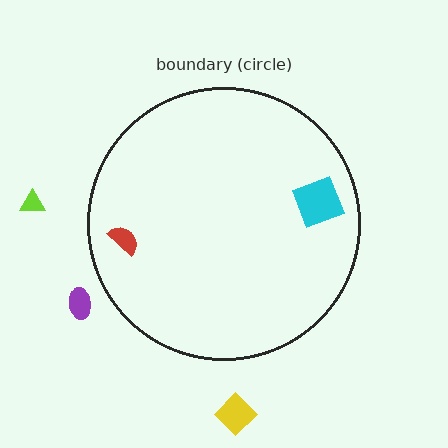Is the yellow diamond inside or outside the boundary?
Outside.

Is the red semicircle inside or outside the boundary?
Inside.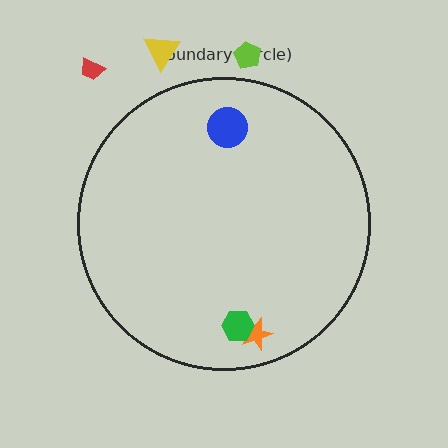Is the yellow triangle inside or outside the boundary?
Outside.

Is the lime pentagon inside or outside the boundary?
Outside.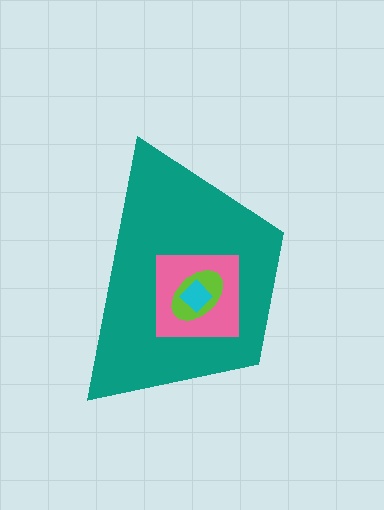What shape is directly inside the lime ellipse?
The cyan diamond.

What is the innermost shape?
The cyan diamond.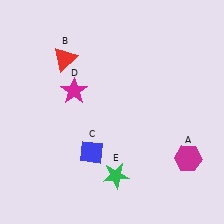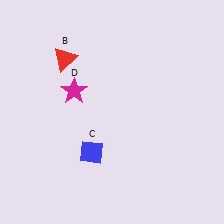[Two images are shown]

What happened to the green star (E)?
The green star (E) was removed in Image 2. It was in the bottom-right area of Image 1.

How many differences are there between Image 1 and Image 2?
There are 2 differences between the two images.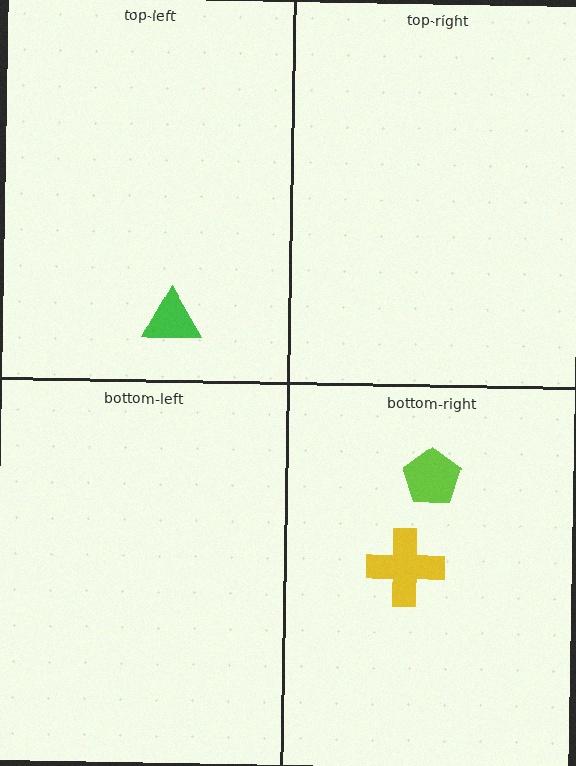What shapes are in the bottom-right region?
The yellow cross, the lime pentagon.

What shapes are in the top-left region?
The green triangle.